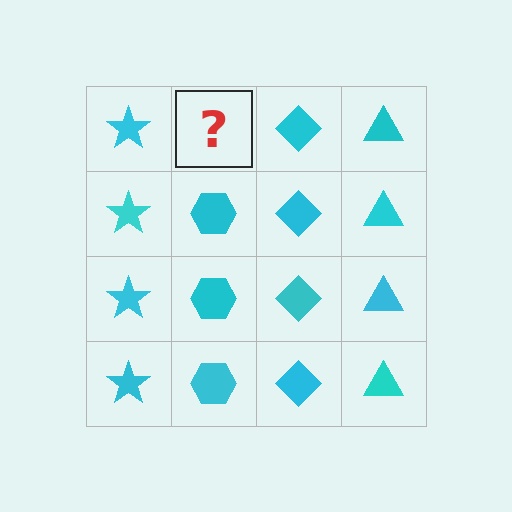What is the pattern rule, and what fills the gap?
The rule is that each column has a consistent shape. The gap should be filled with a cyan hexagon.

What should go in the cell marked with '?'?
The missing cell should contain a cyan hexagon.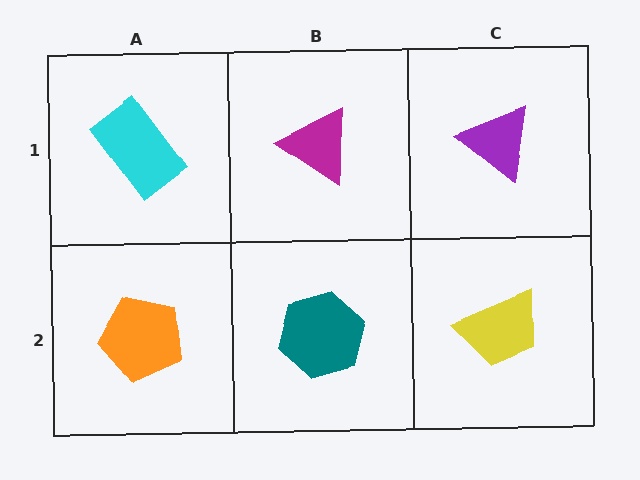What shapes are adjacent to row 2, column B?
A magenta triangle (row 1, column B), an orange pentagon (row 2, column A), a yellow trapezoid (row 2, column C).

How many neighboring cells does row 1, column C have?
2.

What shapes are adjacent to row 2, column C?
A purple triangle (row 1, column C), a teal hexagon (row 2, column B).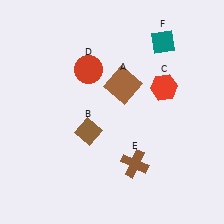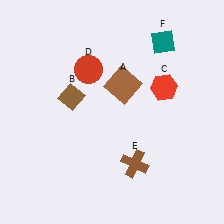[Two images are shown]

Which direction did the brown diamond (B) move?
The brown diamond (B) moved up.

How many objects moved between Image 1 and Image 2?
1 object moved between the two images.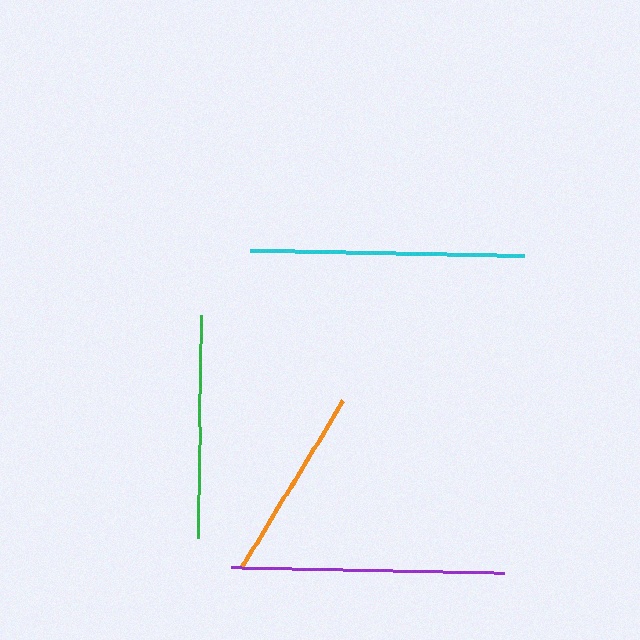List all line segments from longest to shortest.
From longest to shortest: cyan, purple, green, orange.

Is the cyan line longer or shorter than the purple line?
The cyan line is longer than the purple line.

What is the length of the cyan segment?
The cyan segment is approximately 274 pixels long.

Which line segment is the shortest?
The orange line is the shortest at approximately 195 pixels.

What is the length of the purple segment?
The purple segment is approximately 273 pixels long.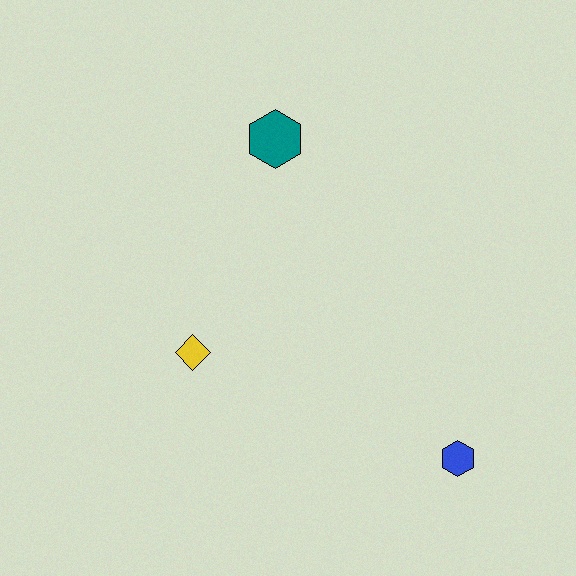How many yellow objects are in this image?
There is 1 yellow object.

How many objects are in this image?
There are 3 objects.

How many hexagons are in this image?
There are 2 hexagons.